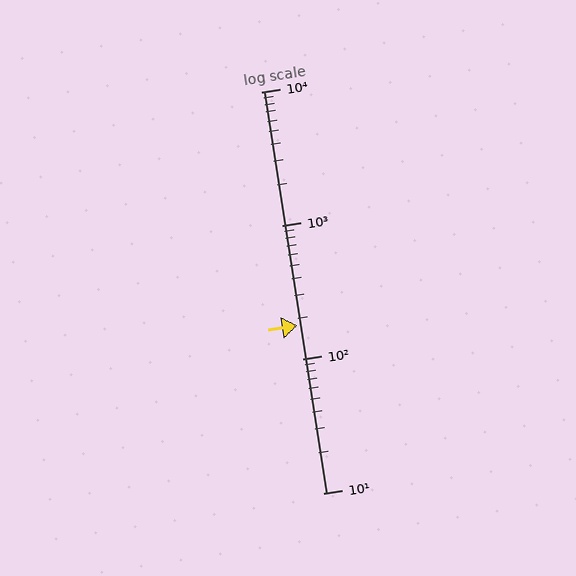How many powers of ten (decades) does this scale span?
The scale spans 3 decades, from 10 to 10000.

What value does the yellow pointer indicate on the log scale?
The pointer indicates approximately 180.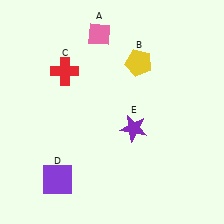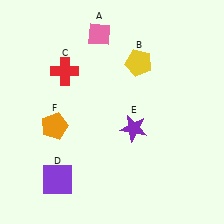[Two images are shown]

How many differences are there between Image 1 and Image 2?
There is 1 difference between the two images.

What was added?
An orange pentagon (F) was added in Image 2.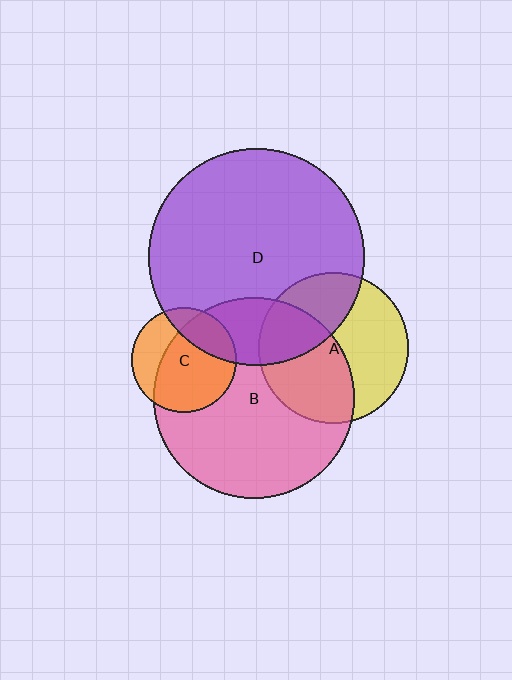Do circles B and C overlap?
Yes.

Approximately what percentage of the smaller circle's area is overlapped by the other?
Approximately 70%.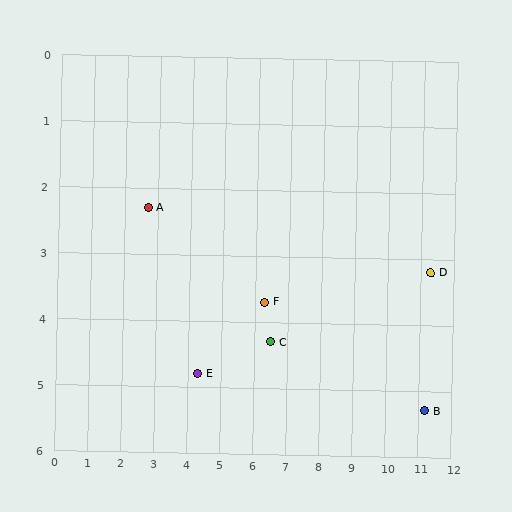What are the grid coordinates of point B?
Point B is at approximately (11.2, 5.3).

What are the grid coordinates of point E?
Point E is at approximately (4.3, 4.8).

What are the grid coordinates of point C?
Point C is at approximately (6.5, 4.3).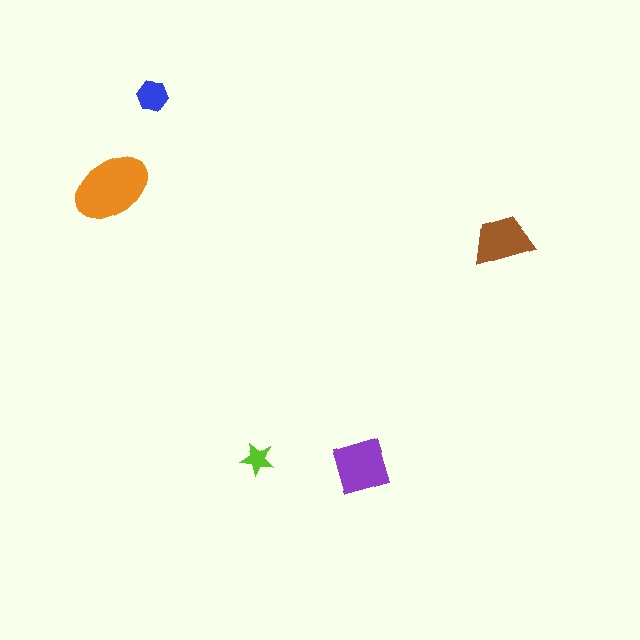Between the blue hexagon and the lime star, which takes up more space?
The blue hexagon.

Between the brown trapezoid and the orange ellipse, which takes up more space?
The orange ellipse.